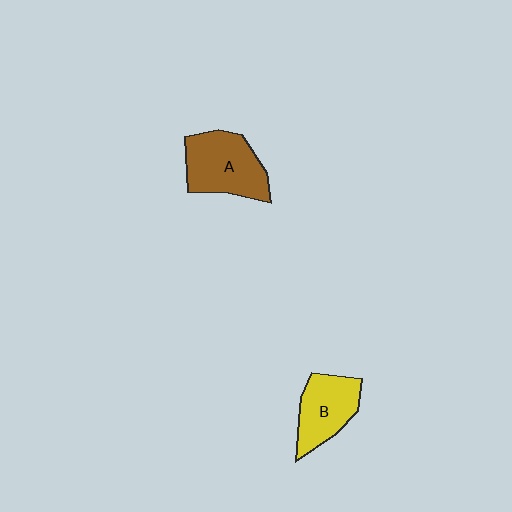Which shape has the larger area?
Shape A (brown).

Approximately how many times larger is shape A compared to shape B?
Approximately 1.3 times.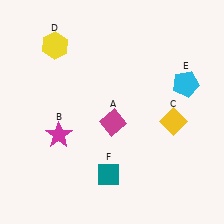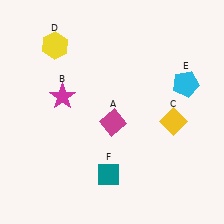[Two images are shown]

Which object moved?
The magenta star (B) moved up.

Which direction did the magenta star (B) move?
The magenta star (B) moved up.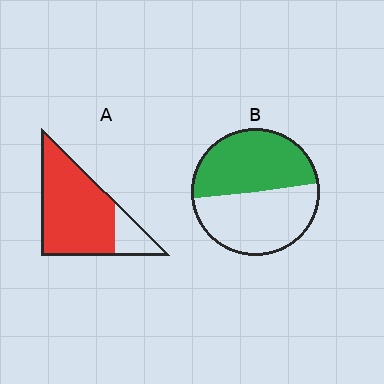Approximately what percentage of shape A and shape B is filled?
A is approximately 80% and B is approximately 50%.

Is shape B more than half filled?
Roughly half.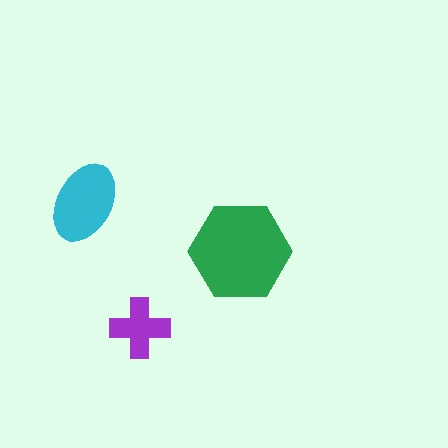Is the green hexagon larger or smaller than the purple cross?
Larger.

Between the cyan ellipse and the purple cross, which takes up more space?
The cyan ellipse.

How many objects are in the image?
There are 3 objects in the image.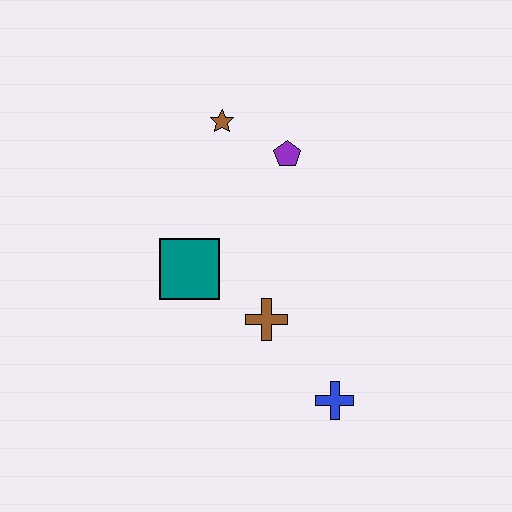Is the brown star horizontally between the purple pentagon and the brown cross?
No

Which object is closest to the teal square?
The brown cross is closest to the teal square.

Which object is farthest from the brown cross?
The brown star is farthest from the brown cross.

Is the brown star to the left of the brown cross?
Yes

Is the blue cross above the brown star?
No